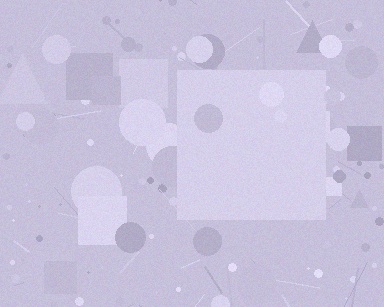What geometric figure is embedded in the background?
A square is embedded in the background.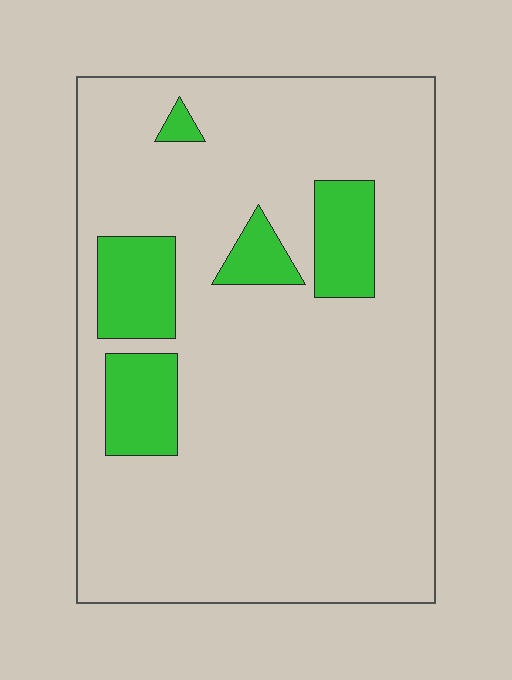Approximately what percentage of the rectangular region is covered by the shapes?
Approximately 15%.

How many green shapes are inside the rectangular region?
5.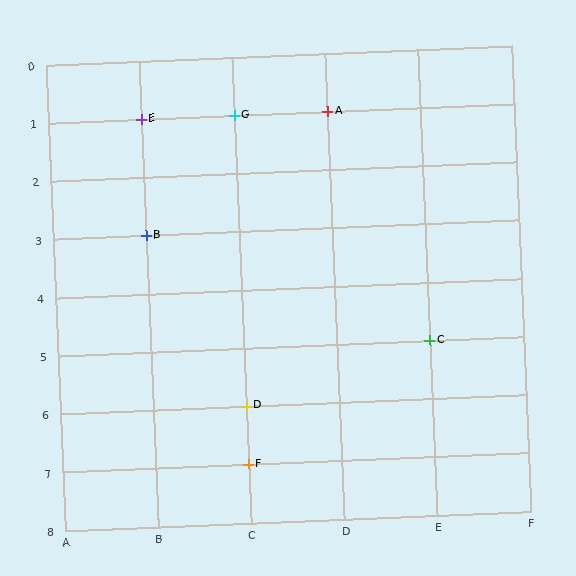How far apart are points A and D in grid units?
Points A and D are 1 column and 5 rows apart (about 5.1 grid units diagonally).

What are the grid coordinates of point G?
Point G is at grid coordinates (C, 1).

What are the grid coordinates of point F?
Point F is at grid coordinates (C, 7).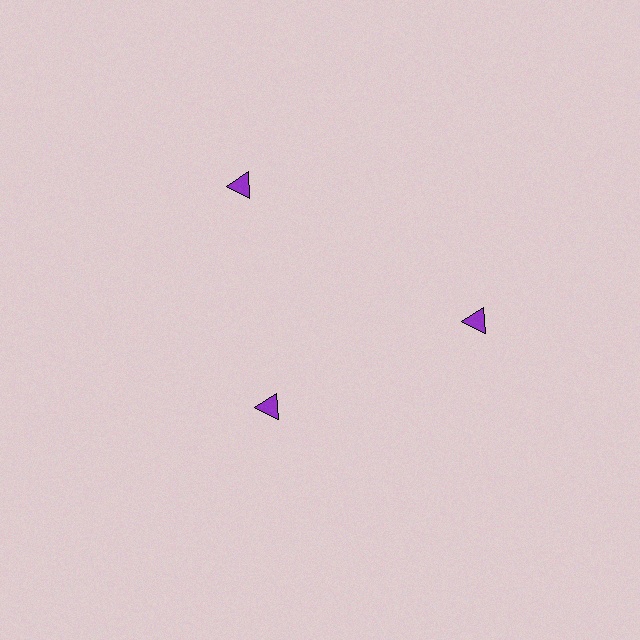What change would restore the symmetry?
The symmetry would be restored by moving it outward, back onto the ring so that all 3 triangles sit at equal angles and equal distance from the center.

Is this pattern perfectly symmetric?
No. The 3 purple triangles are arranged in a ring, but one element near the 7 o'clock position is pulled inward toward the center, breaking the 3-fold rotational symmetry.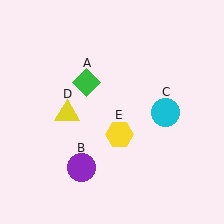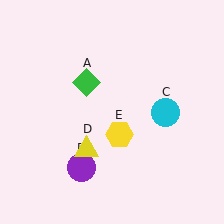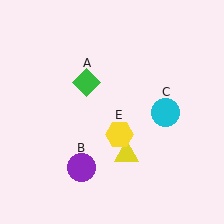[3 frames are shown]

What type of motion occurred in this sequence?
The yellow triangle (object D) rotated counterclockwise around the center of the scene.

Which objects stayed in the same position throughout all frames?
Green diamond (object A) and purple circle (object B) and cyan circle (object C) and yellow hexagon (object E) remained stationary.